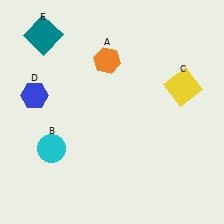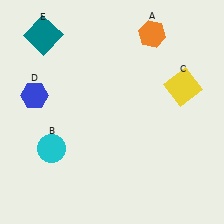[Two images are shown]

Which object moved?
The orange hexagon (A) moved right.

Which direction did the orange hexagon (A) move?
The orange hexagon (A) moved right.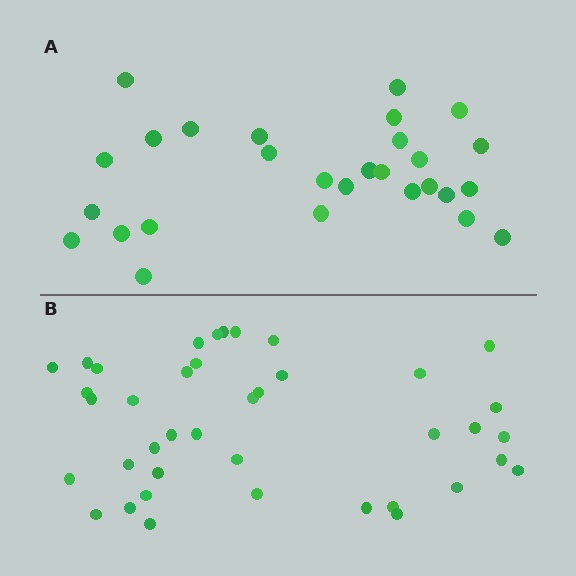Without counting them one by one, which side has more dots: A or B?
Region B (the bottom region) has more dots.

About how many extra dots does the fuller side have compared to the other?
Region B has roughly 12 or so more dots than region A.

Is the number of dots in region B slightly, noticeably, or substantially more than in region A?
Region B has noticeably more, but not dramatically so. The ratio is roughly 1.4 to 1.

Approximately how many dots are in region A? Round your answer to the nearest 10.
About 30 dots. (The exact count is 28, which rounds to 30.)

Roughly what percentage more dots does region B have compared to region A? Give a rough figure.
About 45% more.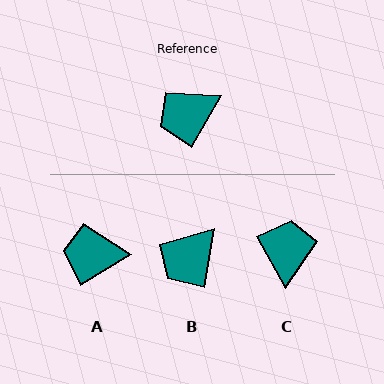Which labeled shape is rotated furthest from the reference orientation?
C, about 121 degrees away.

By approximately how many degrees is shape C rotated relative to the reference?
Approximately 121 degrees clockwise.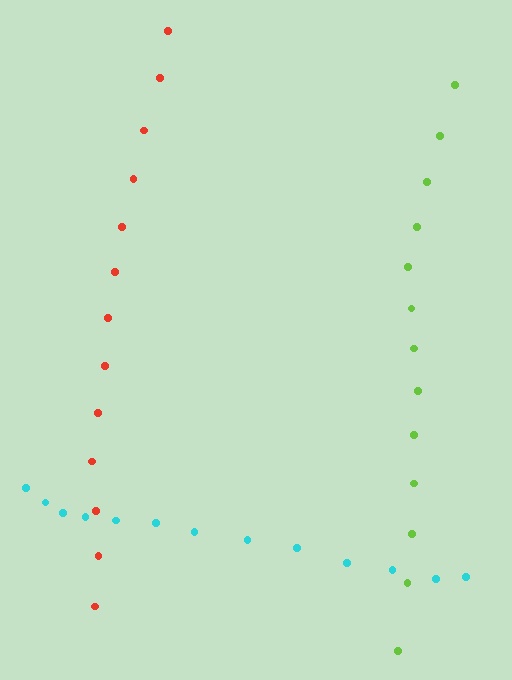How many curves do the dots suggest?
There are 3 distinct paths.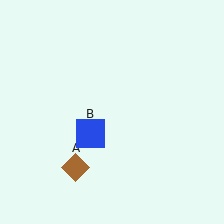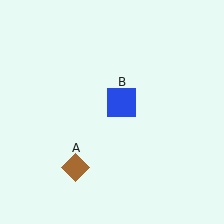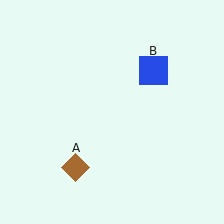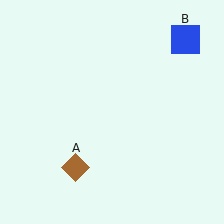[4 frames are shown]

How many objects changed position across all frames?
1 object changed position: blue square (object B).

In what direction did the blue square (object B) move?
The blue square (object B) moved up and to the right.